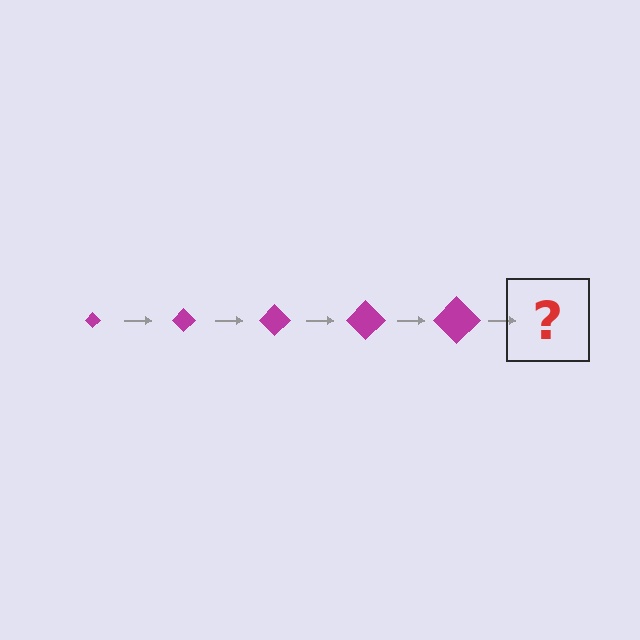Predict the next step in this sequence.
The next step is a magenta diamond, larger than the previous one.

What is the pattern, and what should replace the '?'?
The pattern is that the diamond gets progressively larger each step. The '?' should be a magenta diamond, larger than the previous one.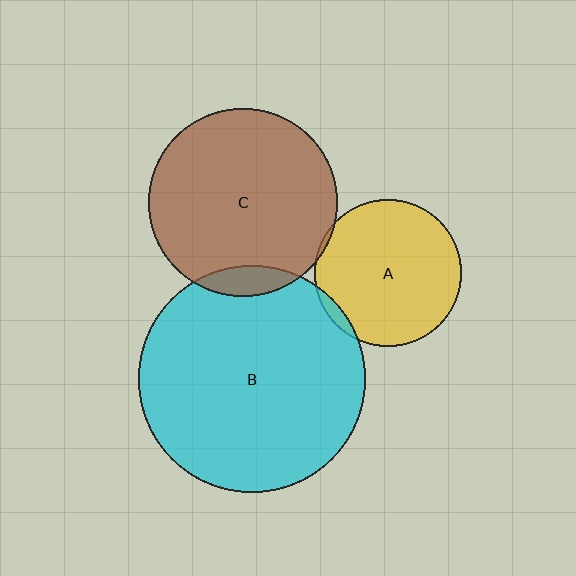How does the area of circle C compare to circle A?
Approximately 1.6 times.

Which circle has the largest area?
Circle B (cyan).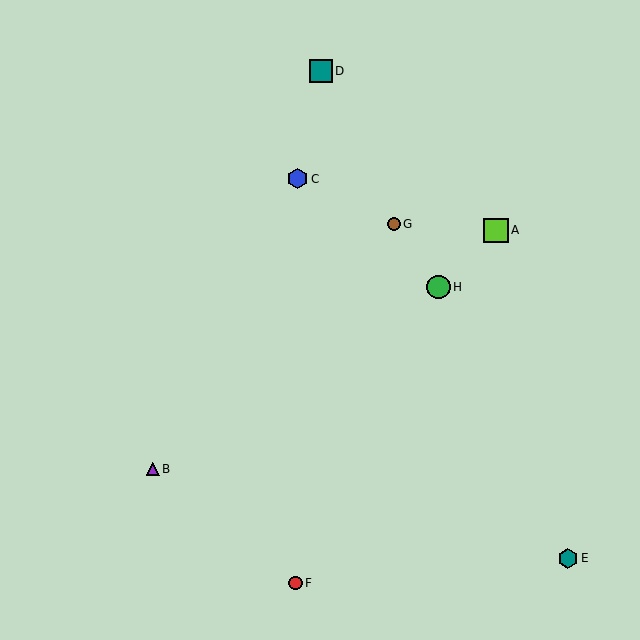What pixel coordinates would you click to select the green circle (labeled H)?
Click at (438, 287) to select the green circle H.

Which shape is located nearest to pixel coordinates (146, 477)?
The purple triangle (labeled B) at (153, 469) is nearest to that location.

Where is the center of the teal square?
The center of the teal square is at (321, 71).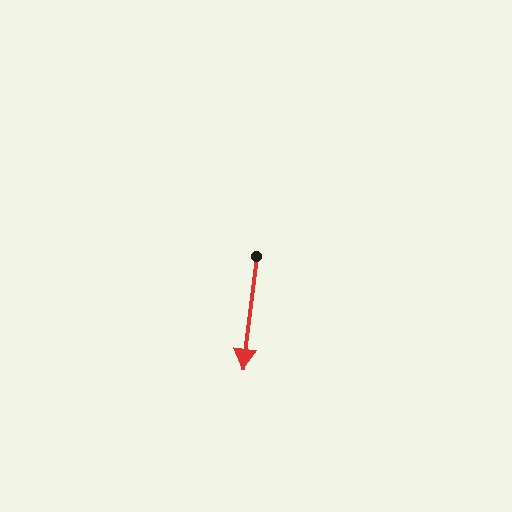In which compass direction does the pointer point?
South.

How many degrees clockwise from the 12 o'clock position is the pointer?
Approximately 187 degrees.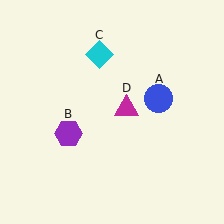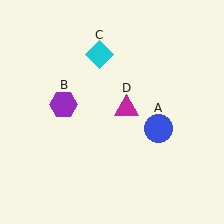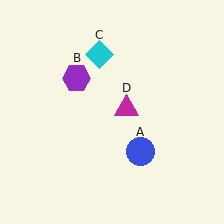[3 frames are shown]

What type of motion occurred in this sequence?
The blue circle (object A), purple hexagon (object B) rotated clockwise around the center of the scene.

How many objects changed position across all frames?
2 objects changed position: blue circle (object A), purple hexagon (object B).